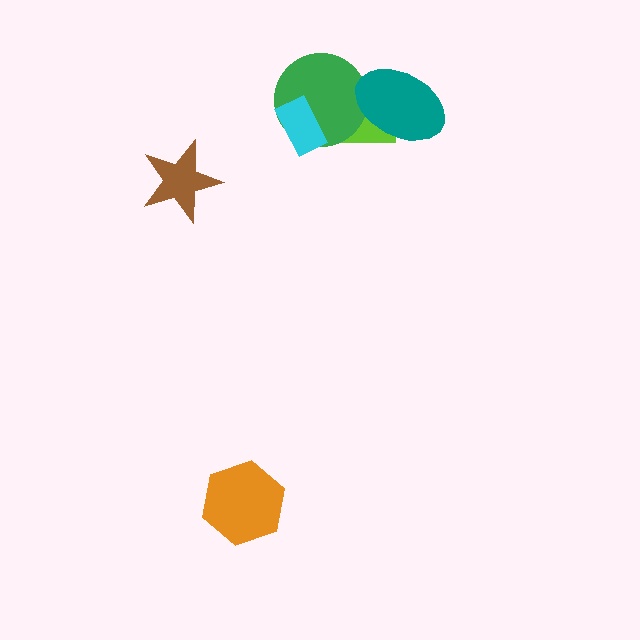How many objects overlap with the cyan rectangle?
2 objects overlap with the cyan rectangle.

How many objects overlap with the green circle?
3 objects overlap with the green circle.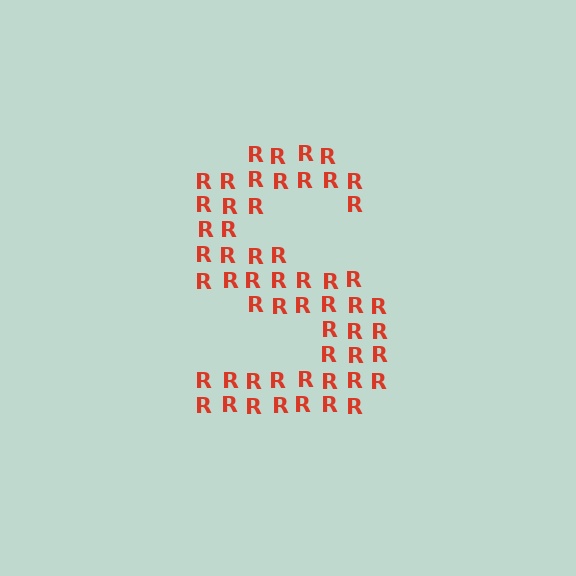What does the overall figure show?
The overall figure shows the letter S.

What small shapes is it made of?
It is made of small letter R's.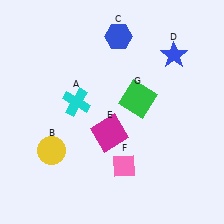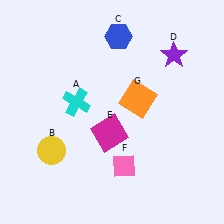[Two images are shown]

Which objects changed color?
D changed from blue to purple. G changed from green to orange.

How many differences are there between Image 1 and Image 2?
There are 2 differences between the two images.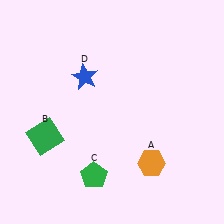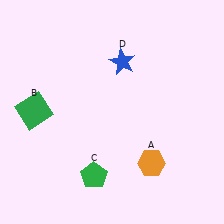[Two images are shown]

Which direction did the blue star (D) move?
The blue star (D) moved right.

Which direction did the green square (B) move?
The green square (B) moved up.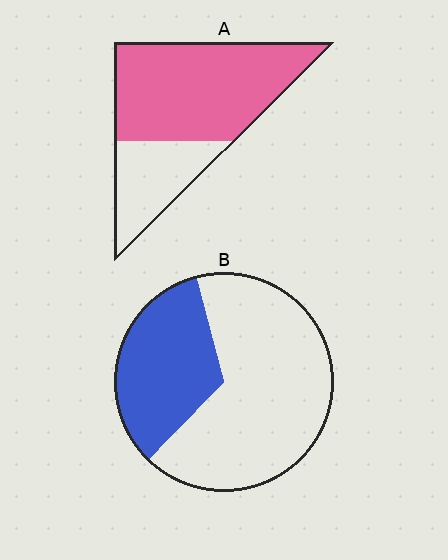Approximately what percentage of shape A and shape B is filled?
A is approximately 70% and B is approximately 35%.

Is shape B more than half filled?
No.